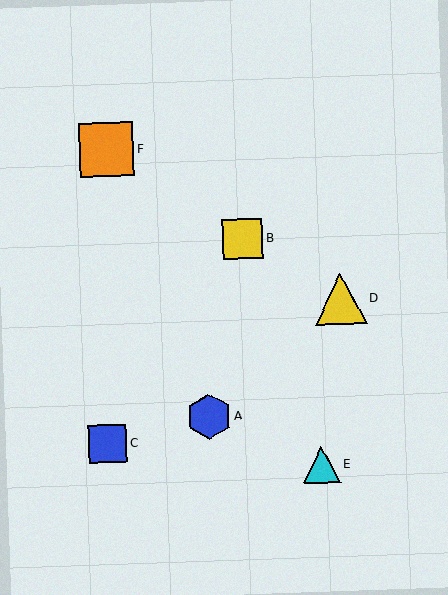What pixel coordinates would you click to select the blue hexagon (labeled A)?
Click at (209, 417) to select the blue hexagon A.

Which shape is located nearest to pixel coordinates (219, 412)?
The blue hexagon (labeled A) at (209, 417) is nearest to that location.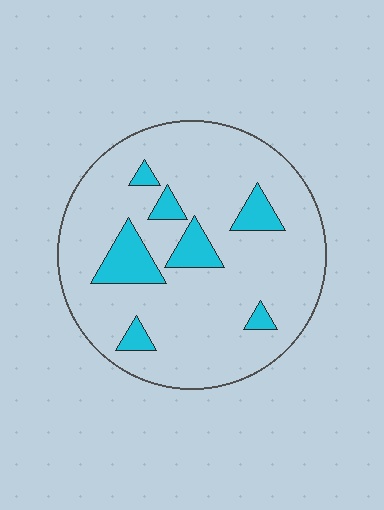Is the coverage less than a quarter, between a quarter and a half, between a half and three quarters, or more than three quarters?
Less than a quarter.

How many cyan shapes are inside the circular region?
7.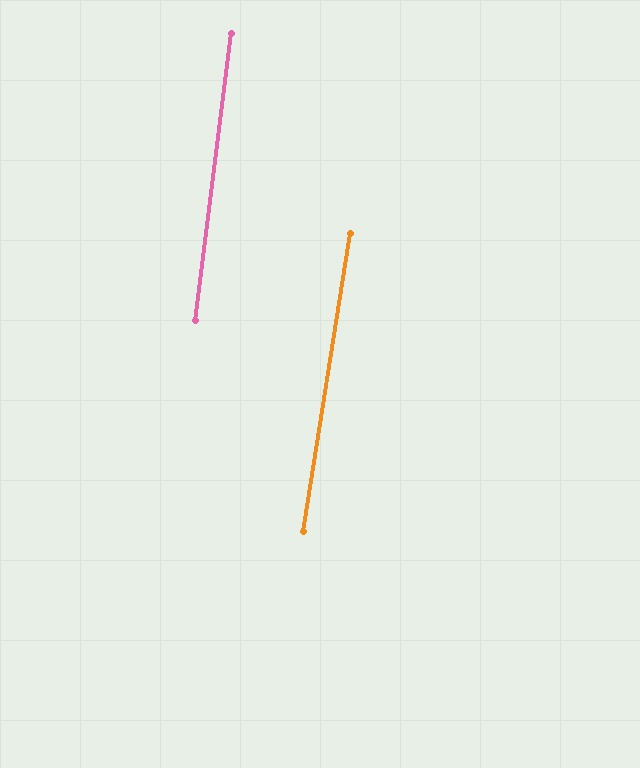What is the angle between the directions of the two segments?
Approximately 2 degrees.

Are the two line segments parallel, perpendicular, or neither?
Parallel — their directions differ by only 1.8°.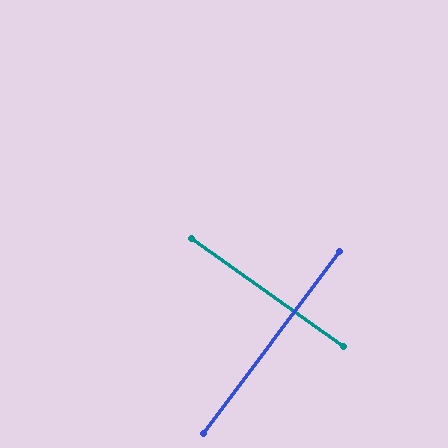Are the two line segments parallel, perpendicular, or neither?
Perpendicular — they meet at approximately 89°.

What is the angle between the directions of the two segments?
Approximately 89 degrees.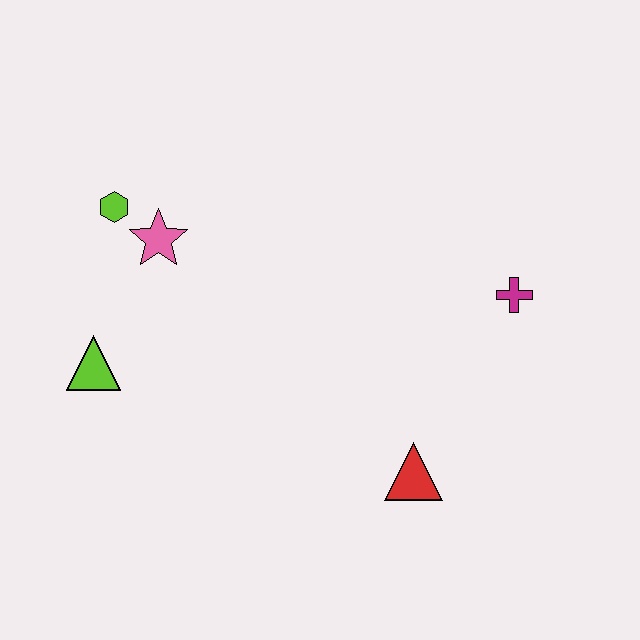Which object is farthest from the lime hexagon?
The magenta cross is farthest from the lime hexagon.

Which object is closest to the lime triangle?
The pink star is closest to the lime triangle.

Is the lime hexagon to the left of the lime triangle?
No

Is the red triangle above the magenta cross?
No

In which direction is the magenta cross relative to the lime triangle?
The magenta cross is to the right of the lime triangle.